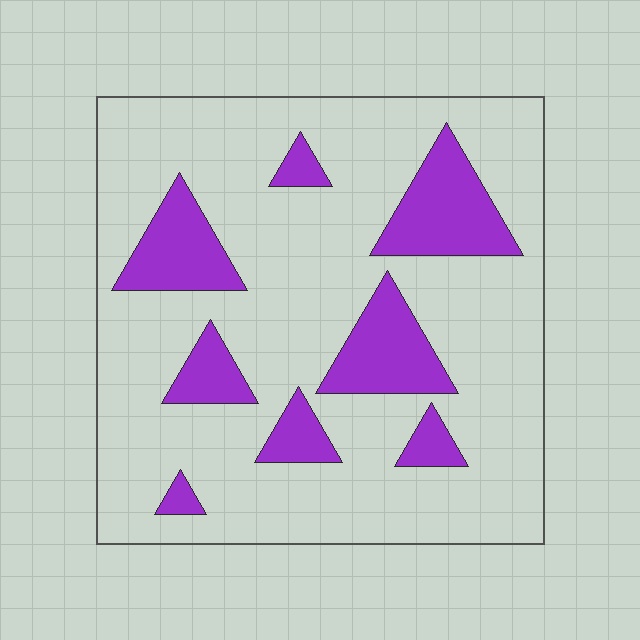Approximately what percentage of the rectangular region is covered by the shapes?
Approximately 20%.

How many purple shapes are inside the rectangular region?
8.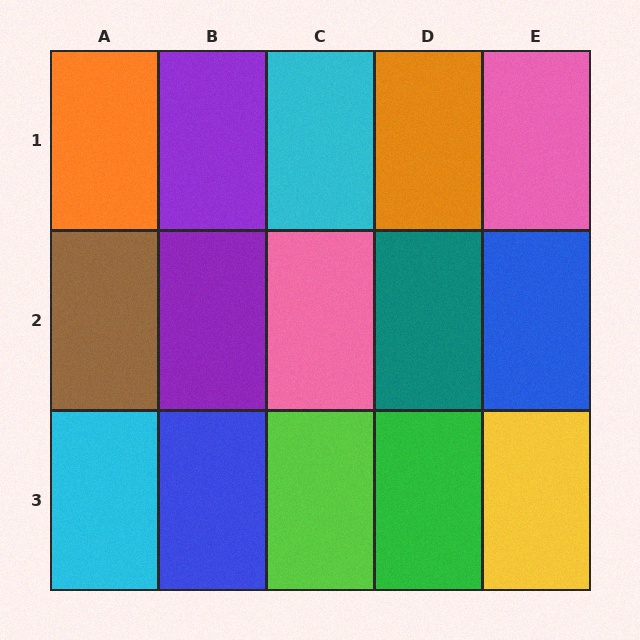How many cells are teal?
1 cell is teal.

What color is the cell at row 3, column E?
Yellow.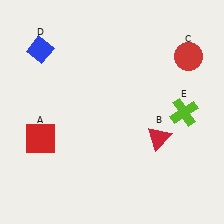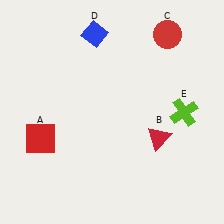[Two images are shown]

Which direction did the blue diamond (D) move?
The blue diamond (D) moved right.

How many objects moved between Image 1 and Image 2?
2 objects moved between the two images.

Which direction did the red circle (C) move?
The red circle (C) moved up.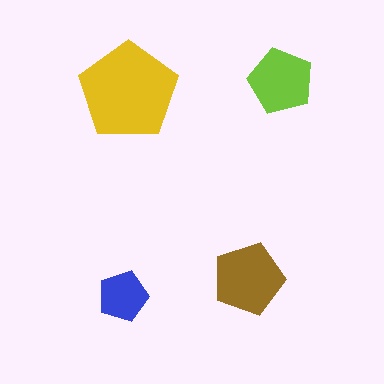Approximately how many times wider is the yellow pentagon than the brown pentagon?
About 1.5 times wider.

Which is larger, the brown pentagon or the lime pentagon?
The brown one.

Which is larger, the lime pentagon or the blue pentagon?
The lime one.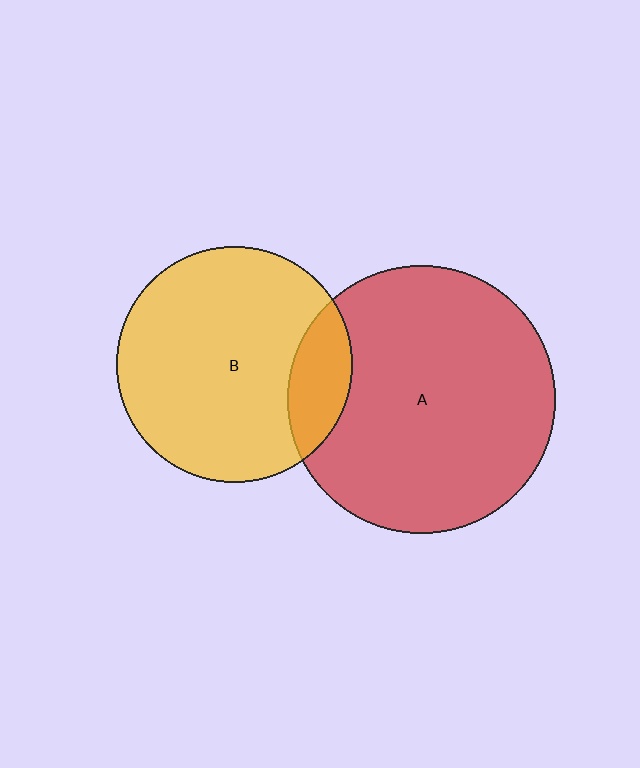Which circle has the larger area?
Circle A (red).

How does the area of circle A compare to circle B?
Approximately 1.3 times.